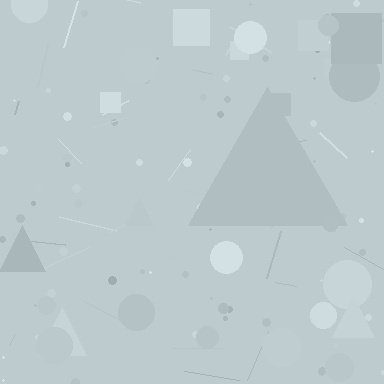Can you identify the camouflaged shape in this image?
The camouflaged shape is a triangle.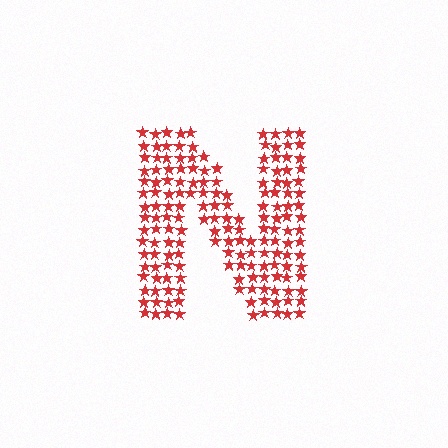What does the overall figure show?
The overall figure shows the letter N.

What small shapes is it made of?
It is made of small stars.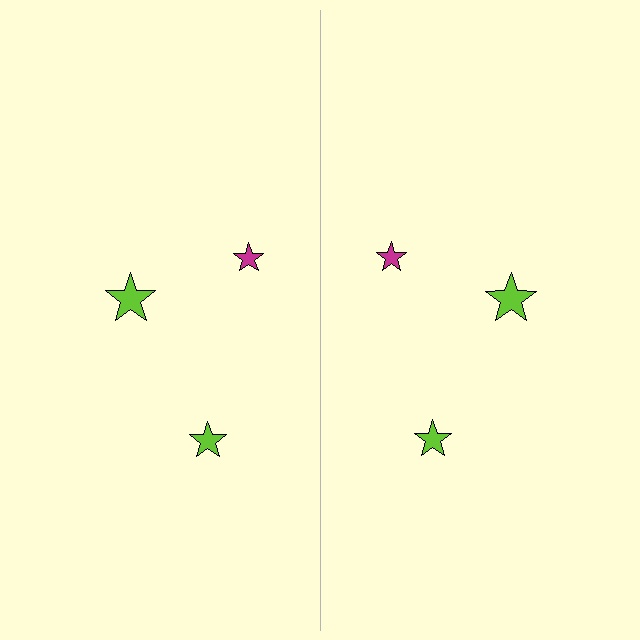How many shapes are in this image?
There are 6 shapes in this image.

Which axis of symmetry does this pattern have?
The pattern has a vertical axis of symmetry running through the center of the image.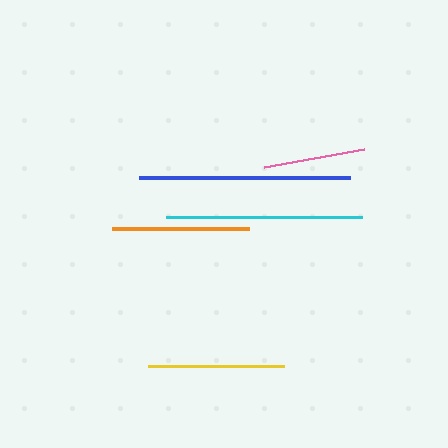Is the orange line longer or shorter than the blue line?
The blue line is longer than the orange line.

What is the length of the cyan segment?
The cyan segment is approximately 195 pixels long.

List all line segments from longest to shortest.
From longest to shortest: blue, cyan, orange, yellow, pink.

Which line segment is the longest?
The blue line is the longest at approximately 211 pixels.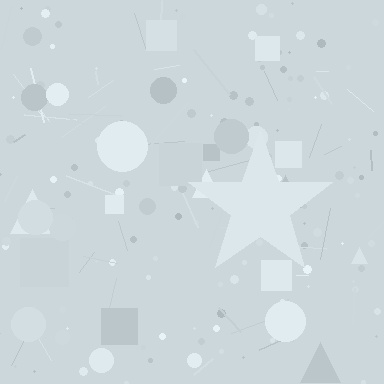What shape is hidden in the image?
A star is hidden in the image.